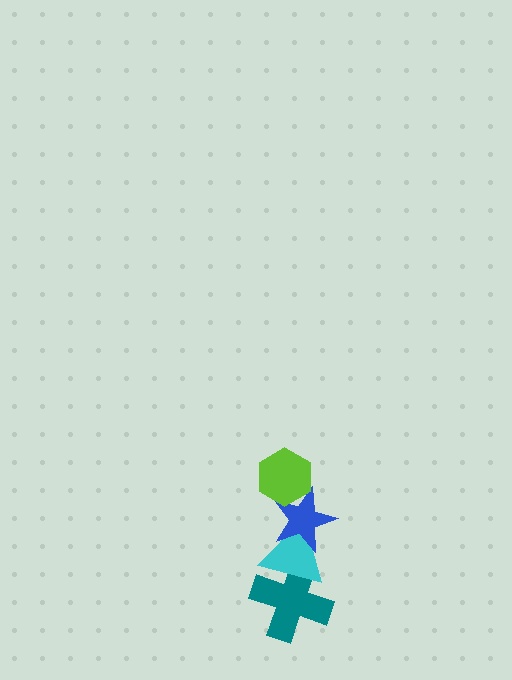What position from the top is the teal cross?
The teal cross is 4th from the top.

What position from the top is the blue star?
The blue star is 2nd from the top.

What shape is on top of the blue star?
The lime hexagon is on top of the blue star.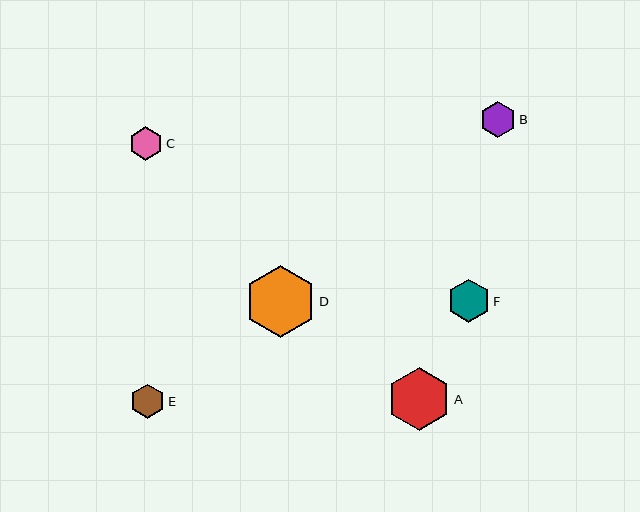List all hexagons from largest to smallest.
From largest to smallest: D, A, F, B, E, C.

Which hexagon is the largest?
Hexagon D is the largest with a size of approximately 71 pixels.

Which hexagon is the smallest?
Hexagon C is the smallest with a size of approximately 34 pixels.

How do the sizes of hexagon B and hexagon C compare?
Hexagon B and hexagon C are approximately the same size.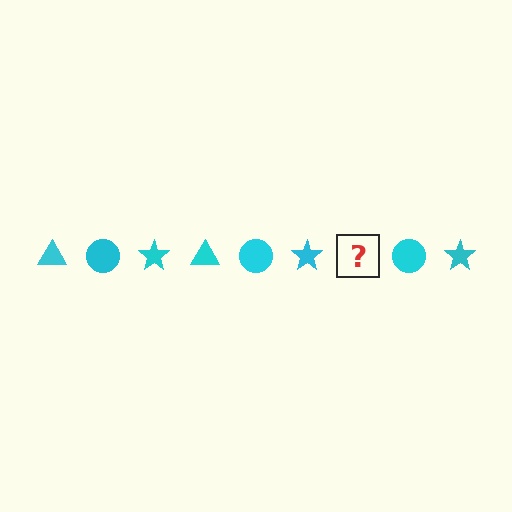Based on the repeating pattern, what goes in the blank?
The blank should be a cyan triangle.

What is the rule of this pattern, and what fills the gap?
The rule is that the pattern cycles through triangle, circle, star shapes in cyan. The gap should be filled with a cyan triangle.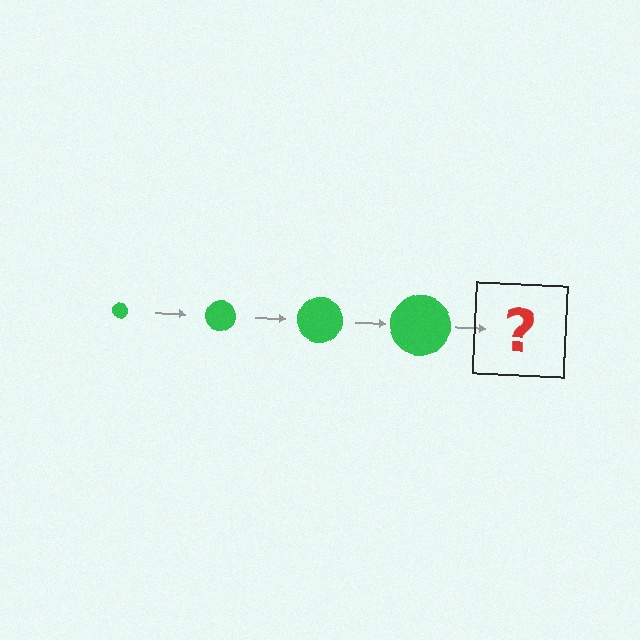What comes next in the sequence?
The next element should be a green circle, larger than the previous one.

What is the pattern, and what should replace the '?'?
The pattern is that the circle gets progressively larger each step. The '?' should be a green circle, larger than the previous one.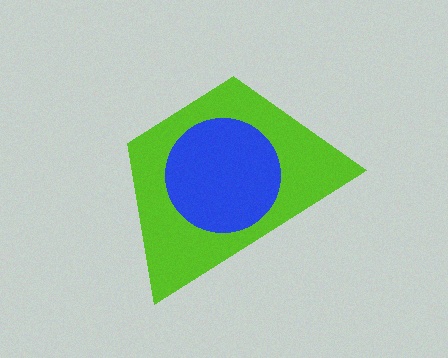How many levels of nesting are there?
2.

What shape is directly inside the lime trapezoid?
The blue circle.